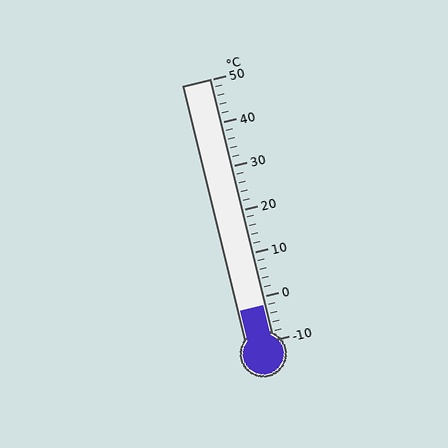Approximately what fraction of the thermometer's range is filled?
The thermometer is filled to approximately 15% of its range.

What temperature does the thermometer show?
The thermometer shows approximately -2°C.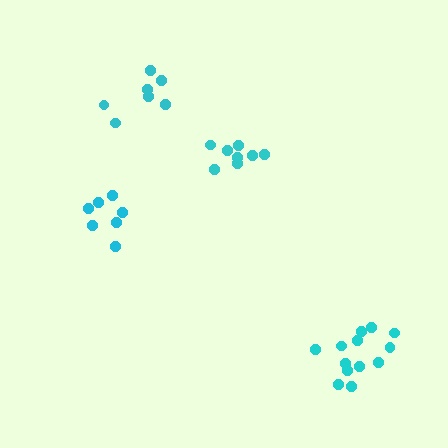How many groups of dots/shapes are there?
There are 4 groups.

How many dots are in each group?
Group 1: 8 dots, Group 2: 13 dots, Group 3: 7 dots, Group 4: 7 dots (35 total).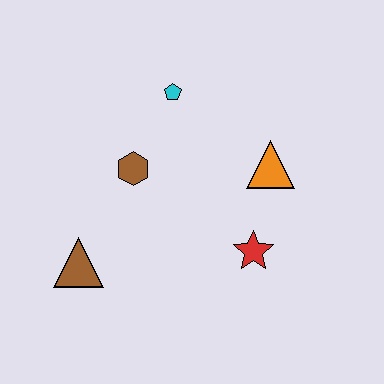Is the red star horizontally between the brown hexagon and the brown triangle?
No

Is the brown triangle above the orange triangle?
No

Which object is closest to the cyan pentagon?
The brown hexagon is closest to the cyan pentagon.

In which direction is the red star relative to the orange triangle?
The red star is below the orange triangle.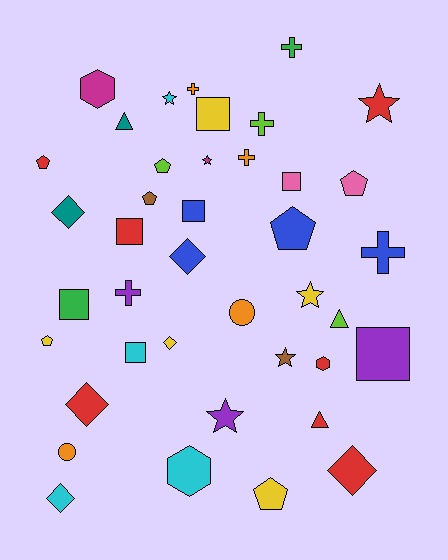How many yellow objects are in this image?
There are 5 yellow objects.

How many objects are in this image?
There are 40 objects.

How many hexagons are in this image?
There are 3 hexagons.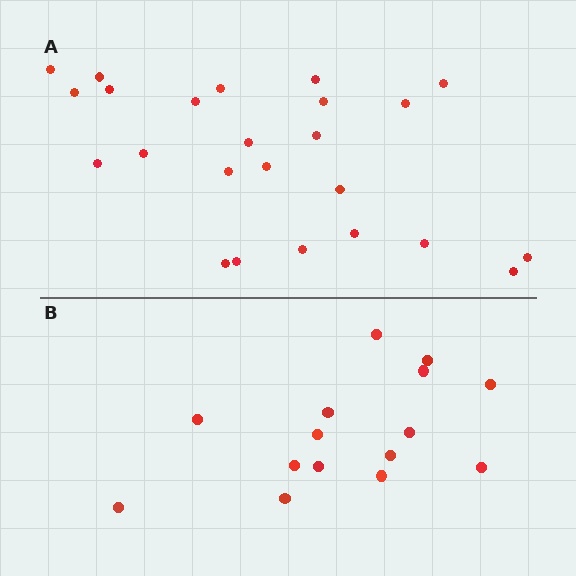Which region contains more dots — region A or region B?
Region A (the top region) has more dots.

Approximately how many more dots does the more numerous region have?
Region A has roughly 8 or so more dots than region B.